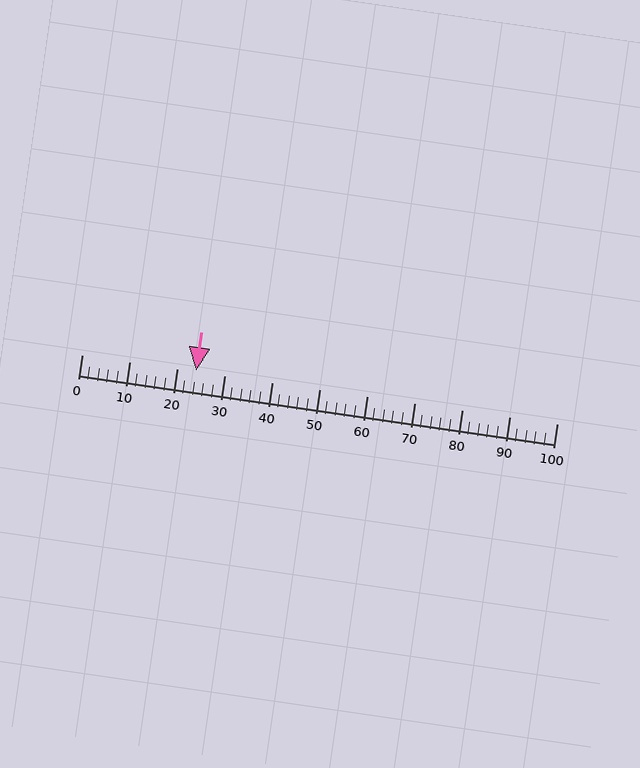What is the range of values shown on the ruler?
The ruler shows values from 0 to 100.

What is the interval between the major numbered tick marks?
The major tick marks are spaced 10 units apart.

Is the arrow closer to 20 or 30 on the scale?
The arrow is closer to 20.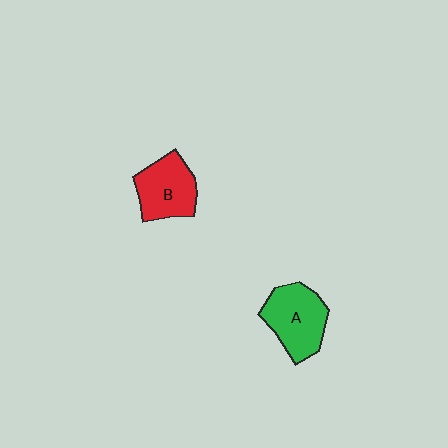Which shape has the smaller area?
Shape B (red).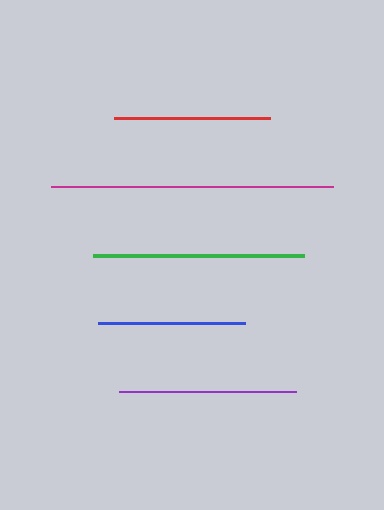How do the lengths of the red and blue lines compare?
The red and blue lines are approximately the same length.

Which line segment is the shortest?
The blue line is the shortest at approximately 147 pixels.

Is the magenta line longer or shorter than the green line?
The magenta line is longer than the green line.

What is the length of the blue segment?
The blue segment is approximately 147 pixels long.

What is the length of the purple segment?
The purple segment is approximately 178 pixels long.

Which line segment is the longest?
The magenta line is the longest at approximately 281 pixels.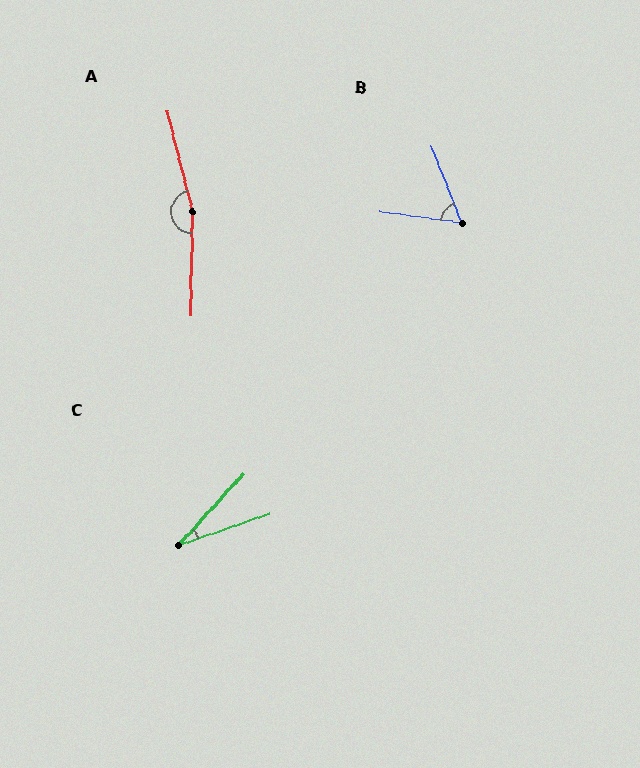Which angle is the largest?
A, at approximately 165 degrees.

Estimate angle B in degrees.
Approximately 61 degrees.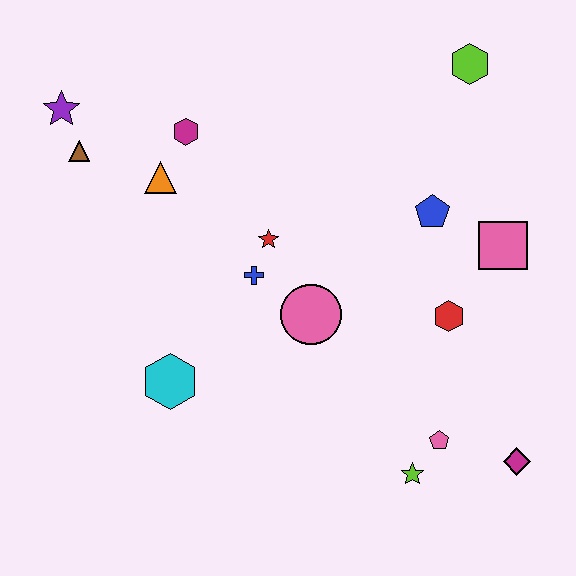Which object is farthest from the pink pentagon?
The purple star is farthest from the pink pentagon.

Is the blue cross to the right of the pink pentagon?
No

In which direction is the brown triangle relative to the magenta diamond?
The brown triangle is to the left of the magenta diamond.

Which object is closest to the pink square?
The blue pentagon is closest to the pink square.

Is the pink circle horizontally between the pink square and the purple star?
Yes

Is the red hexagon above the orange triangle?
No